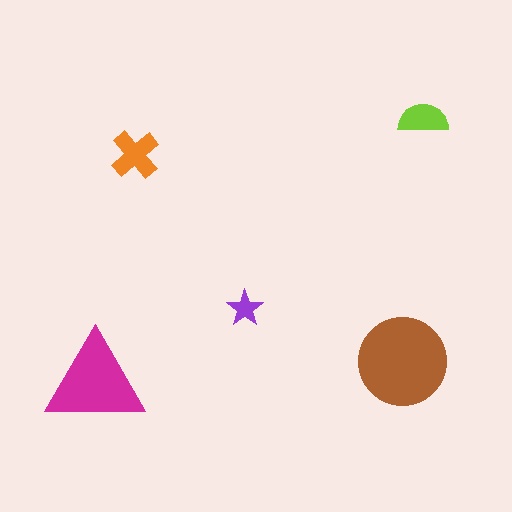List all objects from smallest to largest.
The purple star, the lime semicircle, the orange cross, the magenta triangle, the brown circle.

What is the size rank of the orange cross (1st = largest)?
3rd.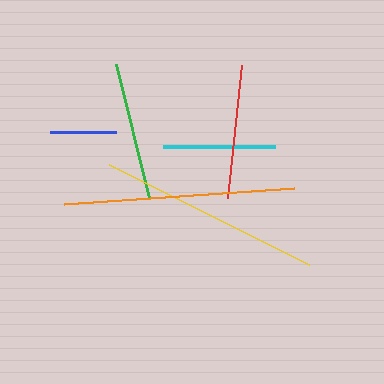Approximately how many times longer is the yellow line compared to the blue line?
The yellow line is approximately 3.4 times the length of the blue line.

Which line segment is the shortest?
The blue line is the shortest at approximately 66 pixels.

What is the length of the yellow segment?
The yellow segment is approximately 223 pixels long.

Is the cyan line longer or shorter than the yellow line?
The yellow line is longer than the cyan line.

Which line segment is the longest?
The orange line is the longest at approximately 230 pixels.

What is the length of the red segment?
The red segment is approximately 133 pixels long.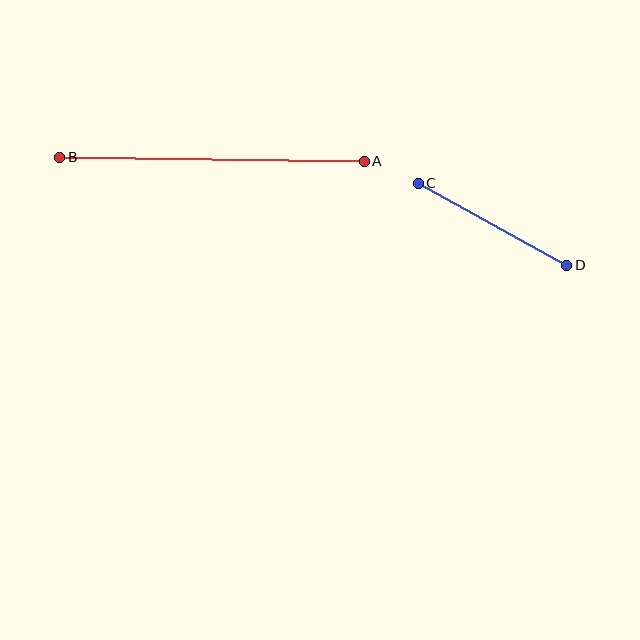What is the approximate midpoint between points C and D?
The midpoint is at approximately (492, 224) pixels.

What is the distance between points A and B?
The distance is approximately 304 pixels.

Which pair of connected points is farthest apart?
Points A and B are farthest apart.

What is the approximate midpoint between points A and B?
The midpoint is at approximately (212, 159) pixels.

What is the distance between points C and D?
The distance is approximately 169 pixels.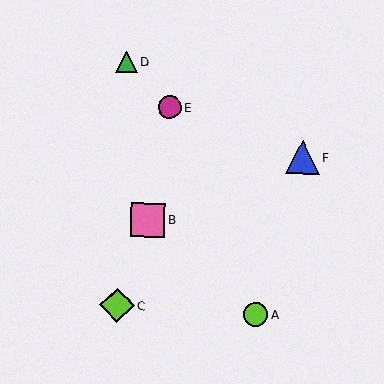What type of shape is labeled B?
Shape B is a pink square.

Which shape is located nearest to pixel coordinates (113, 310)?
The lime diamond (labeled C) at (117, 305) is nearest to that location.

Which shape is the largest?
The lime diamond (labeled C) is the largest.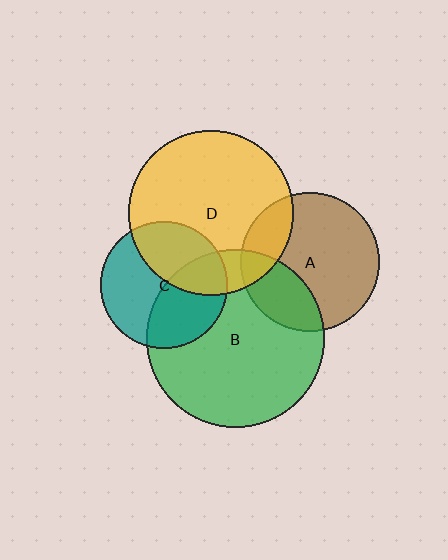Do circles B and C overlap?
Yes.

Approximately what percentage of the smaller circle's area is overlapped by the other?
Approximately 40%.